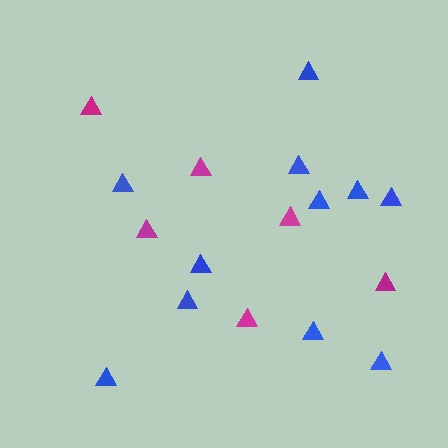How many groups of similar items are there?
There are 2 groups: one group of magenta triangles (6) and one group of blue triangles (11).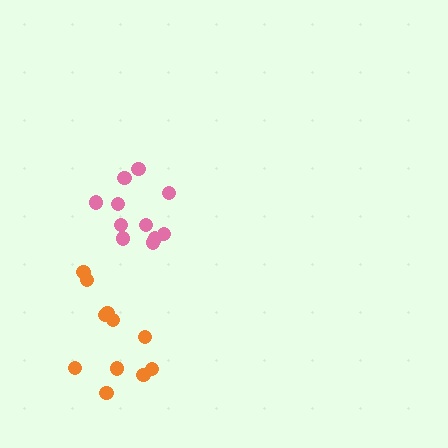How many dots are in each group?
Group 1: 11 dots, Group 2: 11 dots (22 total).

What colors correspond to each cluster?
The clusters are colored: pink, orange.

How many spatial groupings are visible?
There are 2 spatial groupings.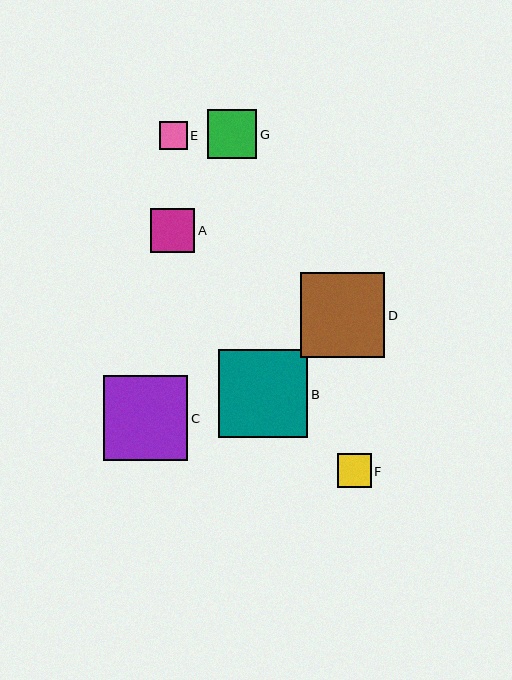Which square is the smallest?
Square E is the smallest with a size of approximately 28 pixels.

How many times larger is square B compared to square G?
Square B is approximately 1.8 times the size of square G.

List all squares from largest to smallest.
From largest to smallest: B, C, D, G, A, F, E.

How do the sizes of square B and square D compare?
Square B and square D are approximately the same size.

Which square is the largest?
Square B is the largest with a size of approximately 89 pixels.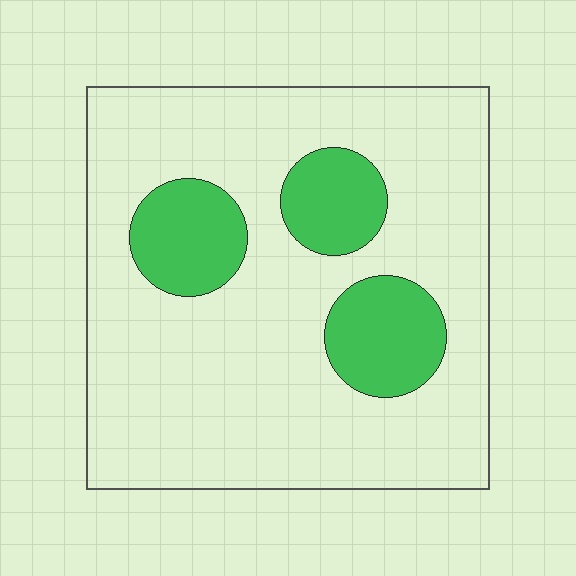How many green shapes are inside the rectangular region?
3.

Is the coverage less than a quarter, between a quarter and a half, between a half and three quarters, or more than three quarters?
Less than a quarter.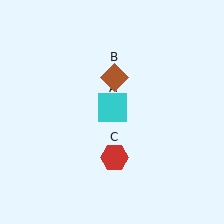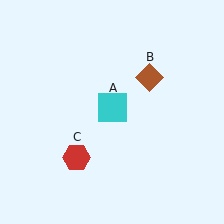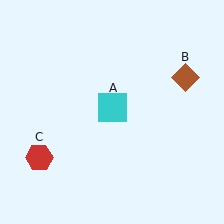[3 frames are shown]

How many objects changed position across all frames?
2 objects changed position: brown diamond (object B), red hexagon (object C).